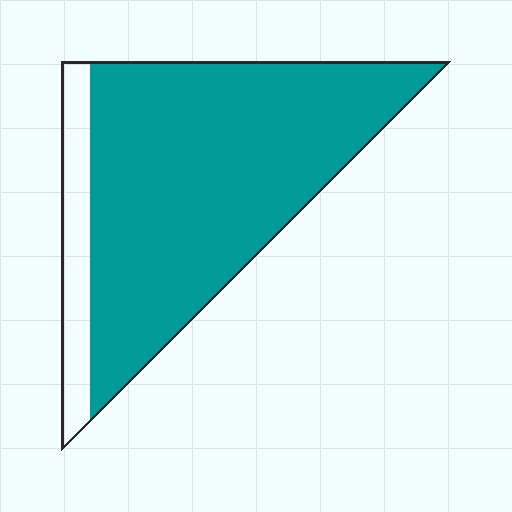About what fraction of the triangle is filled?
About seven eighths (7/8).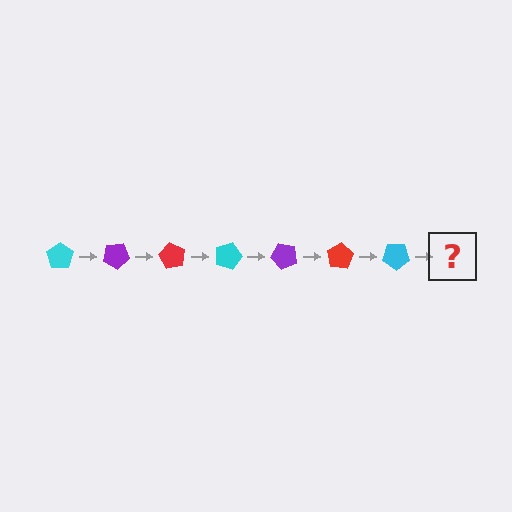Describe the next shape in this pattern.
It should be a purple pentagon, rotated 210 degrees from the start.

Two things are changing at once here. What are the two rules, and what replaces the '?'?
The two rules are that it rotates 30 degrees each step and the color cycles through cyan, purple, and red. The '?' should be a purple pentagon, rotated 210 degrees from the start.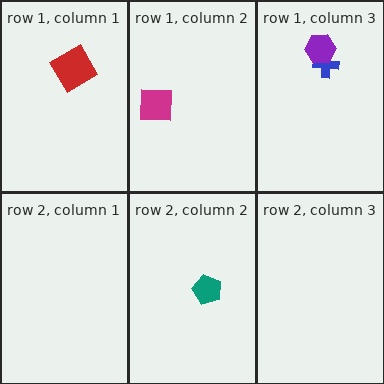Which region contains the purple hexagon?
The row 1, column 3 region.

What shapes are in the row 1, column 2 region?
The magenta square.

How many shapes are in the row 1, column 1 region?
1.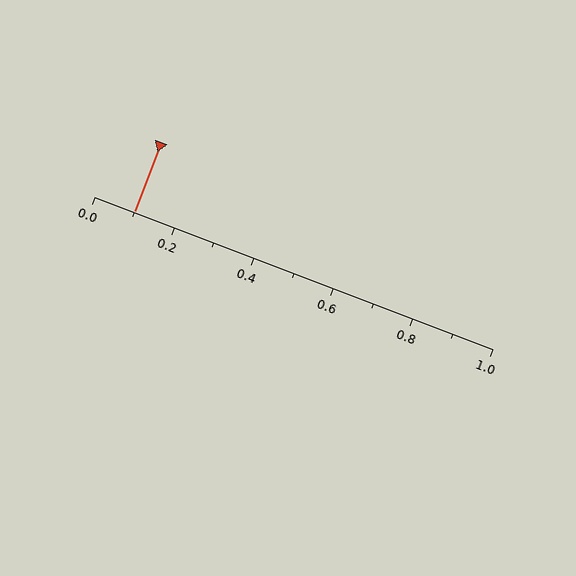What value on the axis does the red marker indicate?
The marker indicates approximately 0.1.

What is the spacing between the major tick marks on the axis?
The major ticks are spaced 0.2 apart.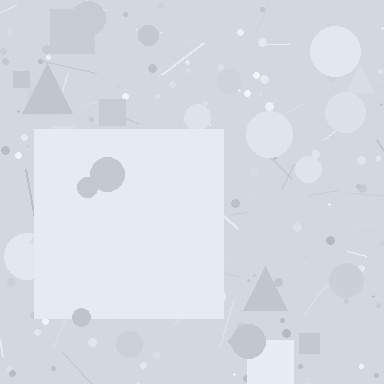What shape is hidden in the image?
A square is hidden in the image.